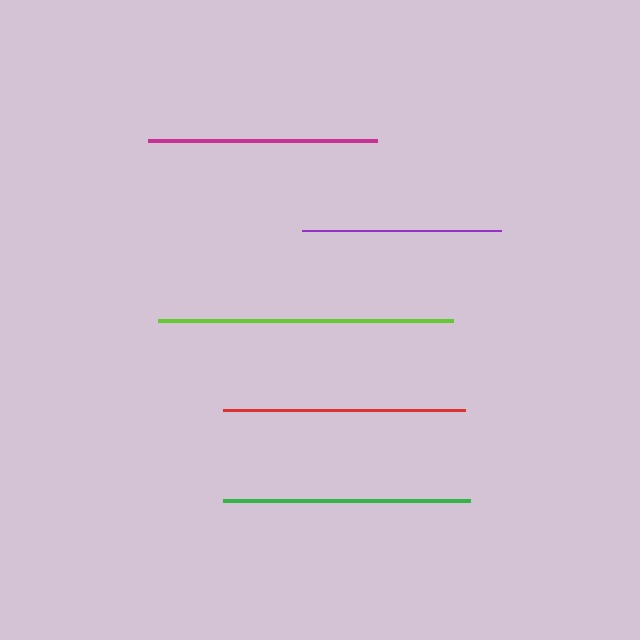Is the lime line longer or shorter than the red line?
The lime line is longer than the red line.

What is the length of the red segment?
The red segment is approximately 242 pixels long.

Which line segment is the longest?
The lime line is the longest at approximately 295 pixels.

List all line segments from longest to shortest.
From longest to shortest: lime, green, red, magenta, purple.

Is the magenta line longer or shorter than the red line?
The red line is longer than the magenta line.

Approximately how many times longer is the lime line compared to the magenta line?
The lime line is approximately 1.3 times the length of the magenta line.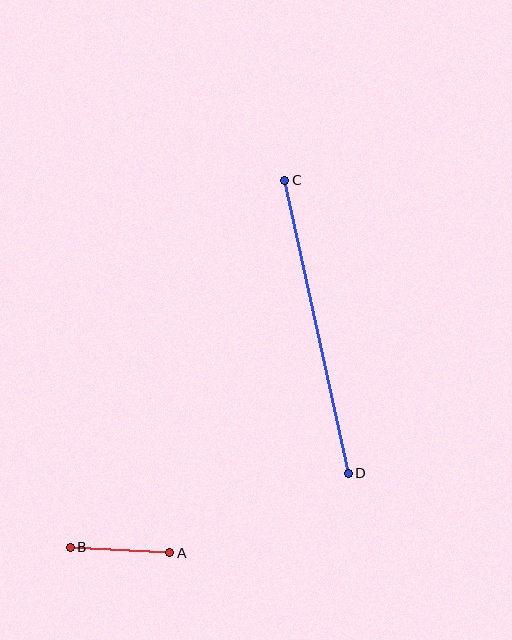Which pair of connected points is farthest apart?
Points C and D are farthest apart.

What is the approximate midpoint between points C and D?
The midpoint is at approximately (316, 327) pixels.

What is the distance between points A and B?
The distance is approximately 100 pixels.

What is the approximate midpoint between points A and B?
The midpoint is at approximately (120, 550) pixels.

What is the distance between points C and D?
The distance is approximately 300 pixels.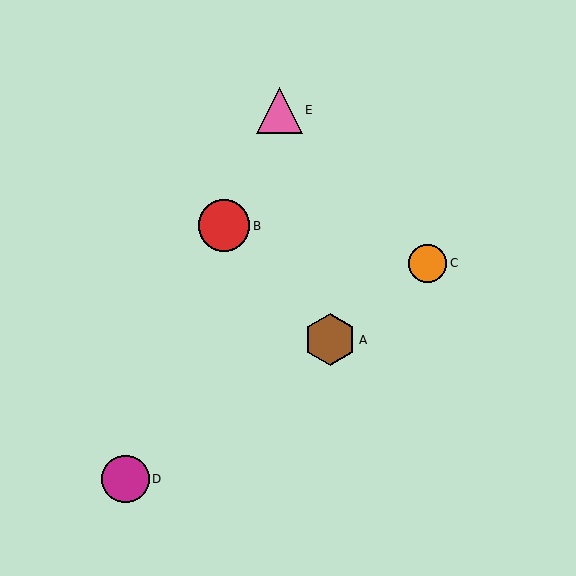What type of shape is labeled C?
Shape C is an orange circle.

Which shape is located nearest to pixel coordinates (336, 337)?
The brown hexagon (labeled A) at (330, 340) is nearest to that location.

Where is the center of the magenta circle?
The center of the magenta circle is at (126, 479).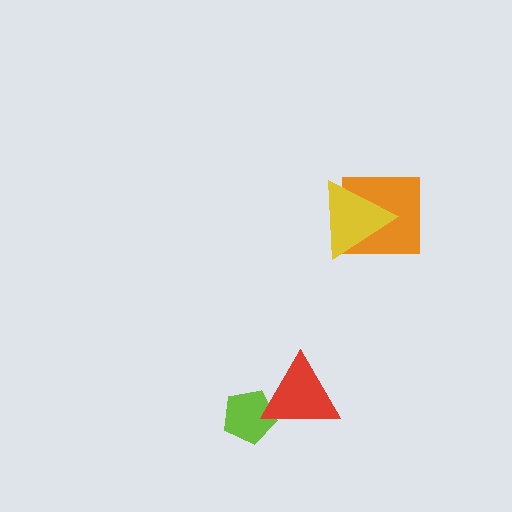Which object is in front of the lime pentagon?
The red triangle is in front of the lime pentagon.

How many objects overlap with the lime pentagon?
1 object overlaps with the lime pentagon.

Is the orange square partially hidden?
Yes, it is partially covered by another shape.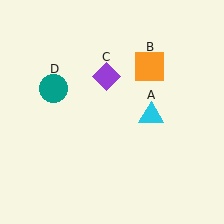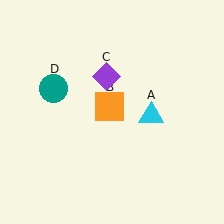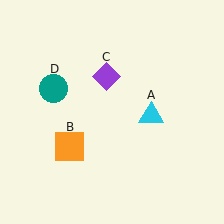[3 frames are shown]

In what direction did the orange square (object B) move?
The orange square (object B) moved down and to the left.